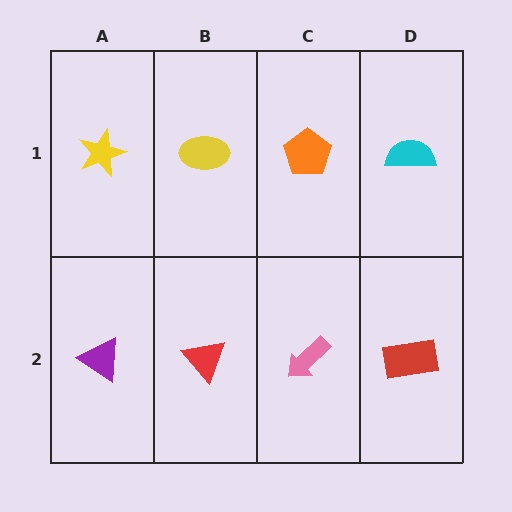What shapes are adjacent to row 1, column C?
A pink arrow (row 2, column C), a yellow ellipse (row 1, column B), a cyan semicircle (row 1, column D).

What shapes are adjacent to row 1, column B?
A red triangle (row 2, column B), a yellow star (row 1, column A), an orange pentagon (row 1, column C).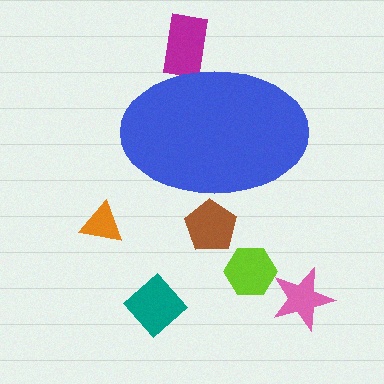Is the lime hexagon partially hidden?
No, the lime hexagon is fully visible.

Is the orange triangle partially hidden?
No, the orange triangle is fully visible.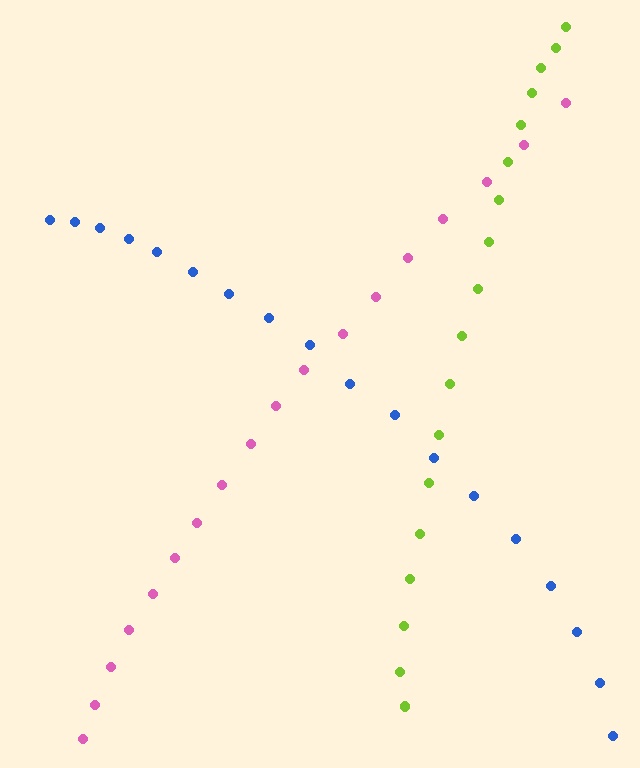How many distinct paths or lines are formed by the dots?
There are 3 distinct paths.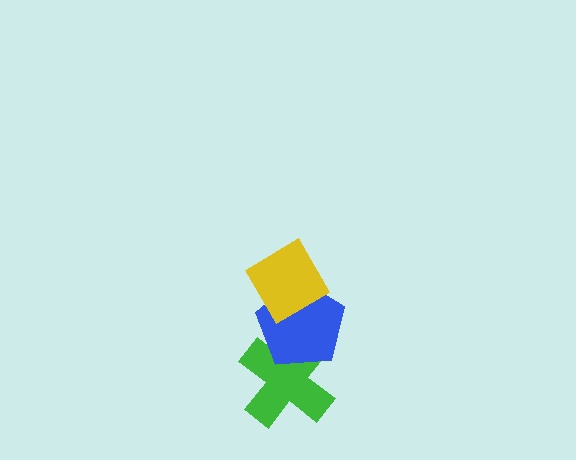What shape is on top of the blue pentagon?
The yellow diamond is on top of the blue pentagon.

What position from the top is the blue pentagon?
The blue pentagon is 2nd from the top.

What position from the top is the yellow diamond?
The yellow diamond is 1st from the top.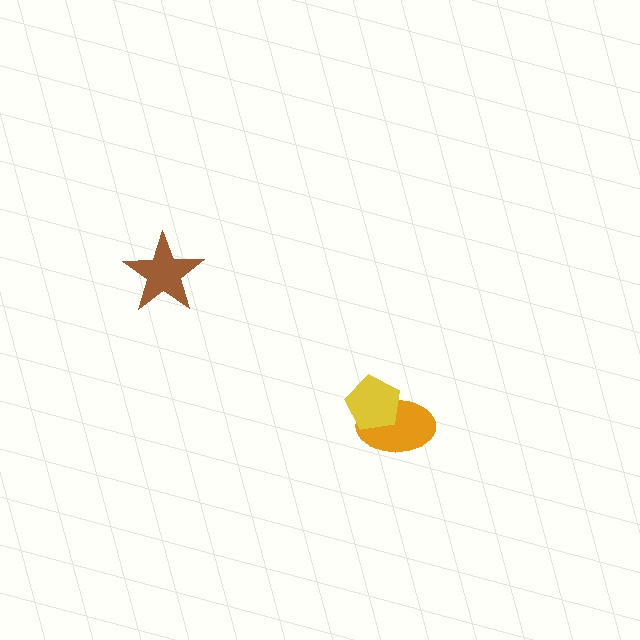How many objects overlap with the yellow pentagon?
1 object overlaps with the yellow pentagon.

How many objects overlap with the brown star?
0 objects overlap with the brown star.